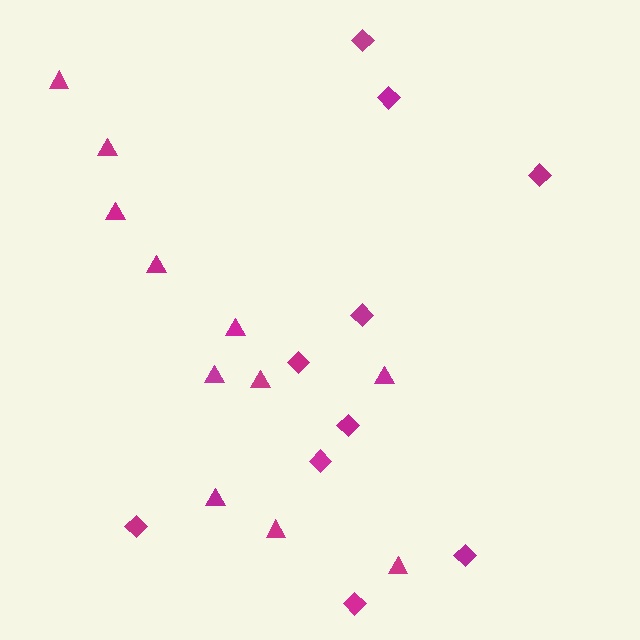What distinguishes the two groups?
There are 2 groups: one group of triangles (11) and one group of diamonds (10).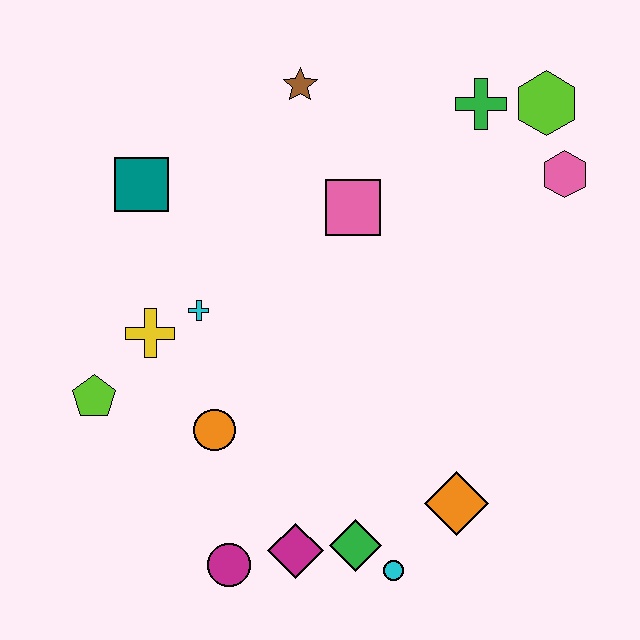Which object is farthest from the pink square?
The magenta circle is farthest from the pink square.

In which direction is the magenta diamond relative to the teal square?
The magenta diamond is below the teal square.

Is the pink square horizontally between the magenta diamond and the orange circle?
No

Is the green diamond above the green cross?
No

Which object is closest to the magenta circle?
The magenta diamond is closest to the magenta circle.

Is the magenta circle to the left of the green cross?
Yes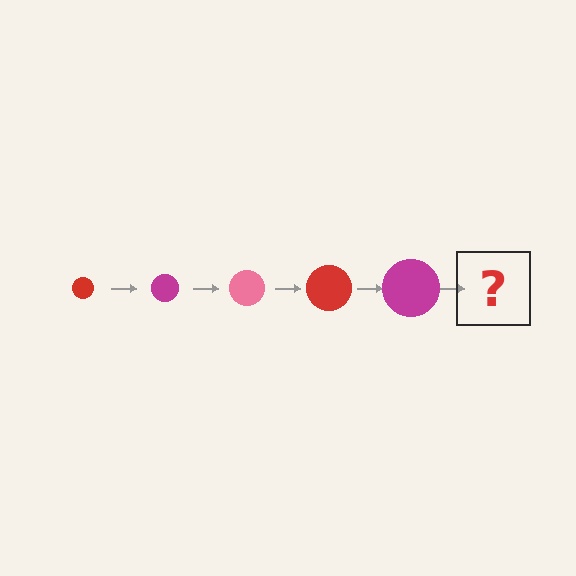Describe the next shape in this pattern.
It should be a pink circle, larger than the previous one.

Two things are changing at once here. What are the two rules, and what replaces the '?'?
The two rules are that the circle grows larger each step and the color cycles through red, magenta, and pink. The '?' should be a pink circle, larger than the previous one.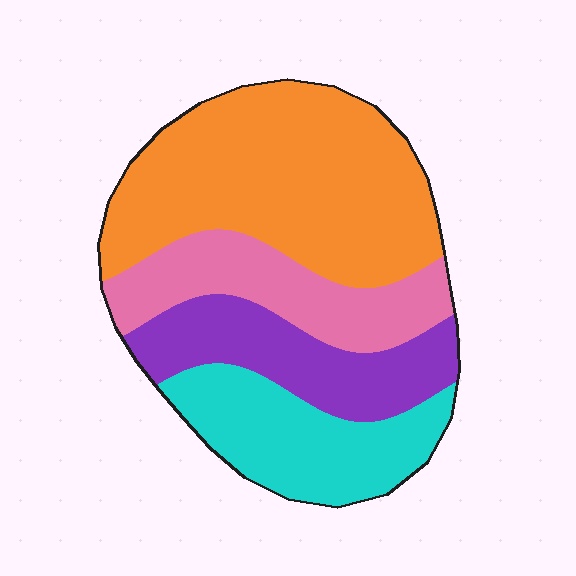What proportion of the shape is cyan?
Cyan covers around 20% of the shape.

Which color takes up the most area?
Orange, at roughly 40%.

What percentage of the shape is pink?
Pink covers around 20% of the shape.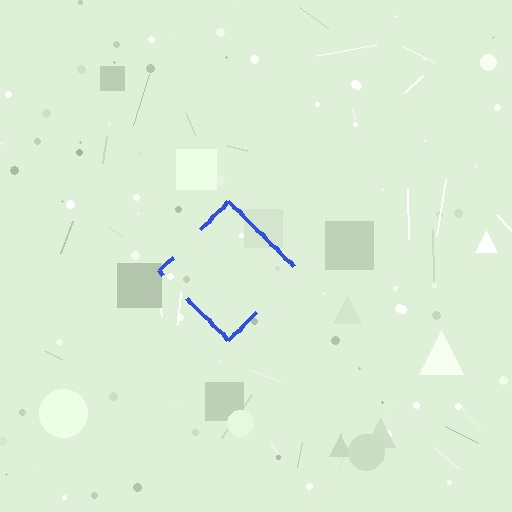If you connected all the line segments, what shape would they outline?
They would outline a diamond.